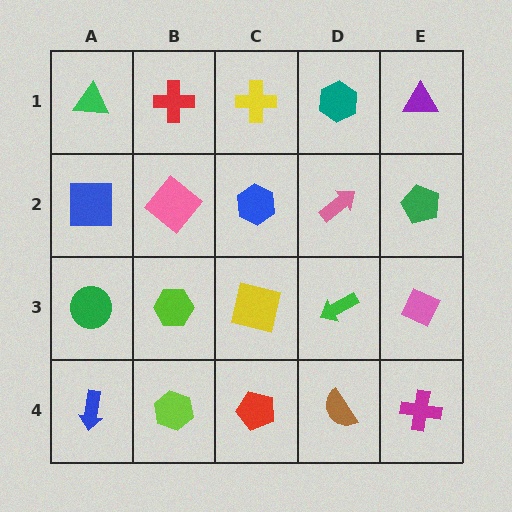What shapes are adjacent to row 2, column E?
A purple triangle (row 1, column E), a pink diamond (row 3, column E), a pink arrow (row 2, column D).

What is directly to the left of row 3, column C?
A lime hexagon.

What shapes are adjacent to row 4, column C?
A yellow square (row 3, column C), a lime hexagon (row 4, column B), a brown semicircle (row 4, column D).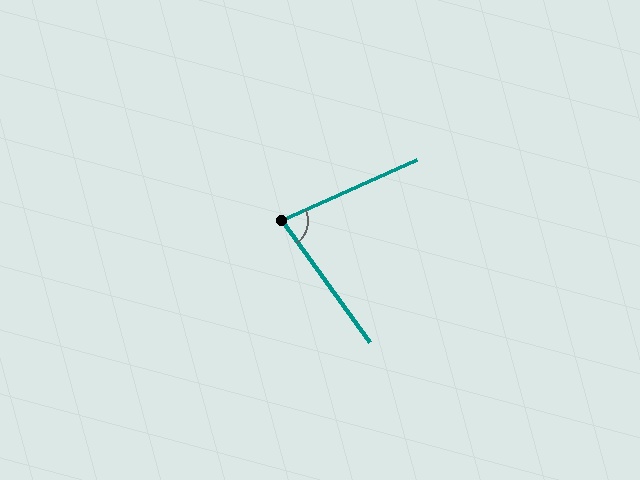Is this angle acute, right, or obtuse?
It is acute.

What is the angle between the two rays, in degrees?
Approximately 78 degrees.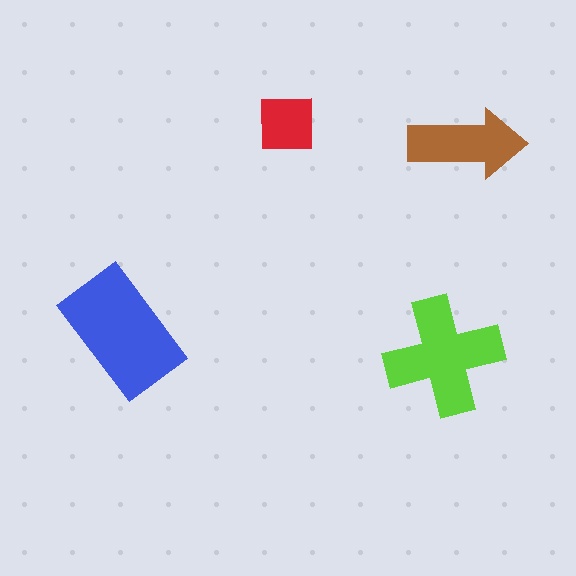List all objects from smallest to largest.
The red square, the brown arrow, the lime cross, the blue rectangle.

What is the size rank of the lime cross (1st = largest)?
2nd.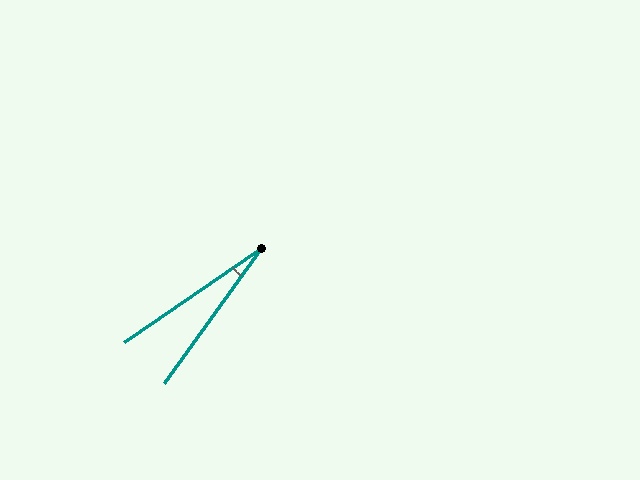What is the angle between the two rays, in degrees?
Approximately 20 degrees.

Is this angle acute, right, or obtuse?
It is acute.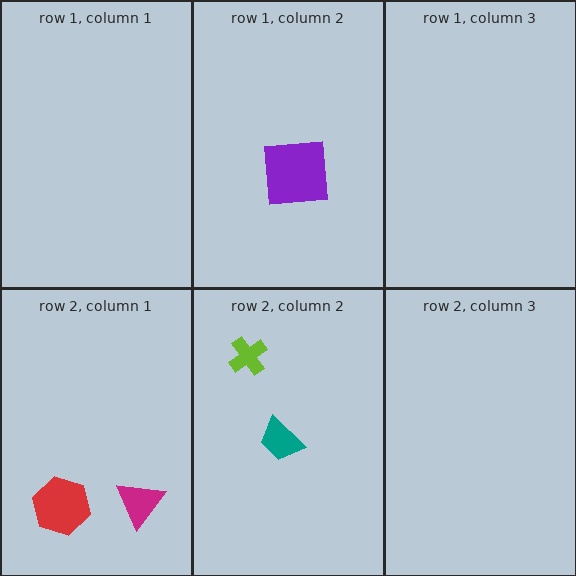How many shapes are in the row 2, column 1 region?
2.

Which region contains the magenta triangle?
The row 2, column 1 region.